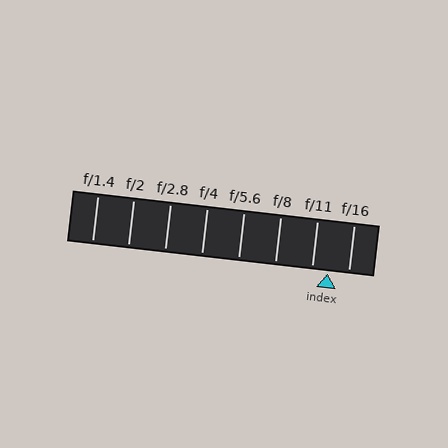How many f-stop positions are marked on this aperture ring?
There are 8 f-stop positions marked.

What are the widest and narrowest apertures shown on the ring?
The widest aperture shown is f/1.4 and the narrowest is f/16.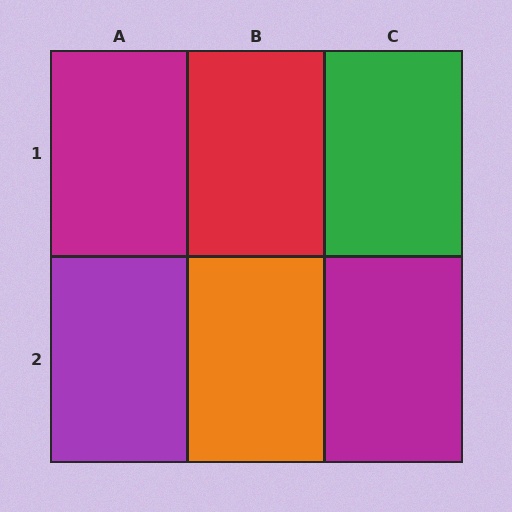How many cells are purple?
1 cell is purple.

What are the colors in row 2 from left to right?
Purple, orange, magenta.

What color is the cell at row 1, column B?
Red.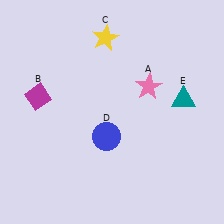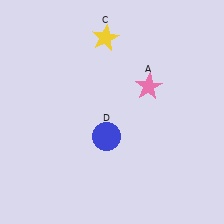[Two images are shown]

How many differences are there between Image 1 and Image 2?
There are 2 differences between the two images.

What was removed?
The teal triangle (E), the magenta diamond (B) were removed in Image 2.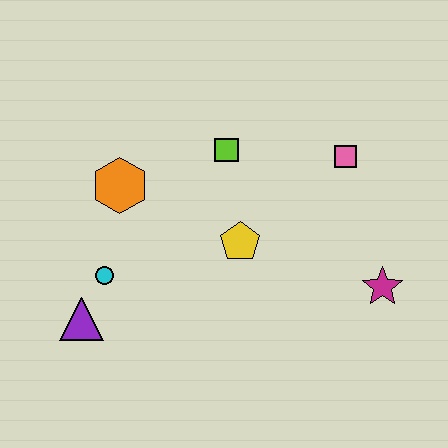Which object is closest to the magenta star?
The pink square is closest to the magenta star.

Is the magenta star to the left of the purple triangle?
No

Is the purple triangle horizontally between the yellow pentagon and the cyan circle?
No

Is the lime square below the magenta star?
No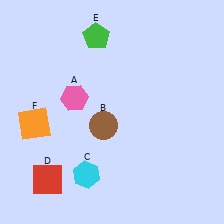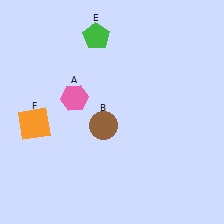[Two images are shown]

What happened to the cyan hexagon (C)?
The cyan hexagon (C) was removed in Image 2. It was in the bottom-left area of Image 1.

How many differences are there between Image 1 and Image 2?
There are 2 differences between the two images.